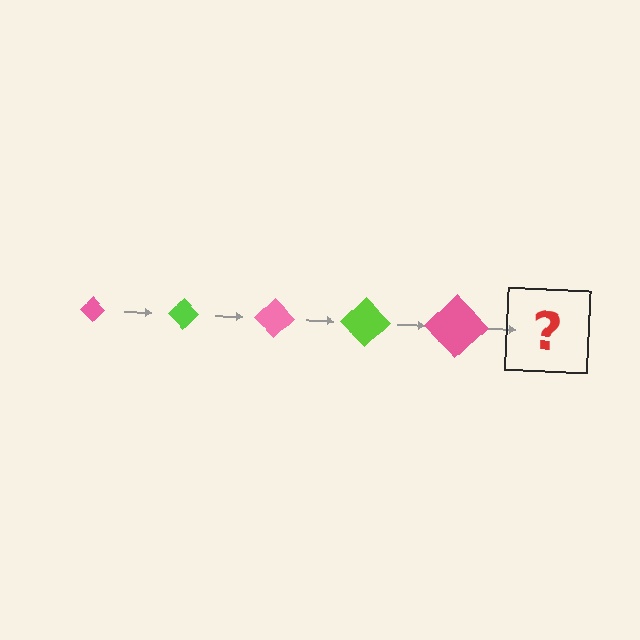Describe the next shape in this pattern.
It should be a lime diamond, larger than the previous one.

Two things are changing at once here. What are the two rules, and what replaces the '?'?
The two rules are that the diamond grows larger each step and the color cycles through pink and lime. The '?' should be a lime diamond, larger than the previous one.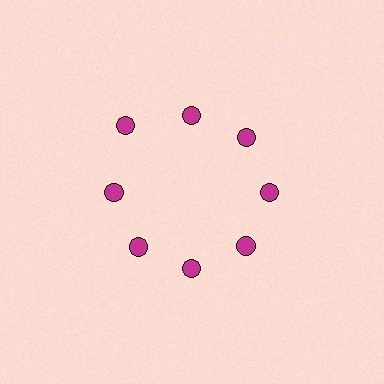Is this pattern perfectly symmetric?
No. The 8 magenta circles are arranged in a ring, but one element near the 10 o'clock position is pushed outward from the center, breaking the 8-fold rotational symmetry.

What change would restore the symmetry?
The symmetry would be restored by moving it inward, back onto the ring so that all 8 circles sit at equal angles and equal distance from the center.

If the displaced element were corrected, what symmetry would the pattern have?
It would have 8-fold rotational symmetry — the pattern would map onto itself every 45 degrees.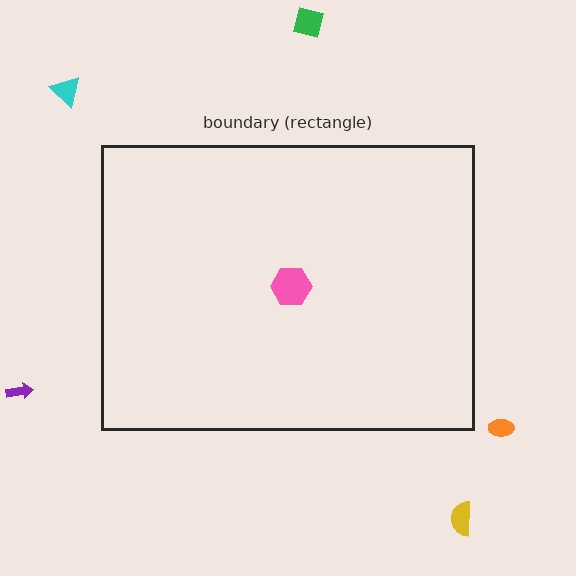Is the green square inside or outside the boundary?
Outside.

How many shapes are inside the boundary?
1 inside, 5 outside.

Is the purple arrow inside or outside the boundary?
Outside.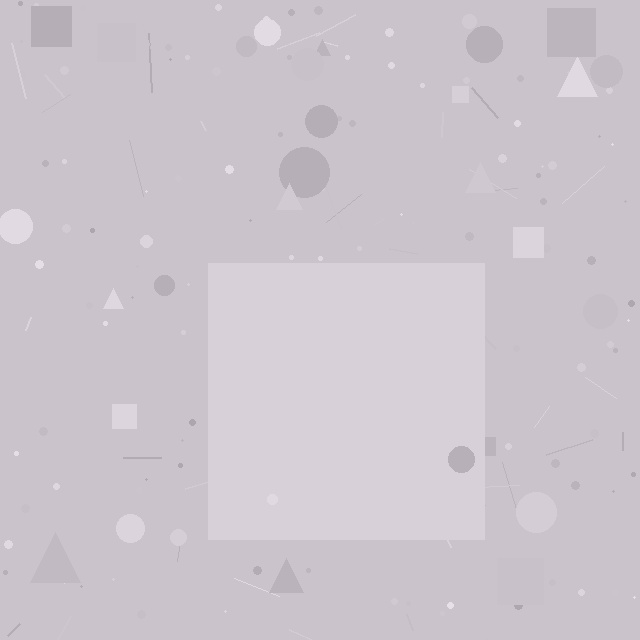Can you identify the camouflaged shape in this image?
The camouflaged shape is a square.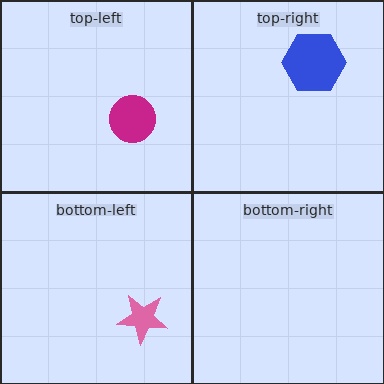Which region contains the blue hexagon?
The top-right region.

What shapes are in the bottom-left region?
The pink star.